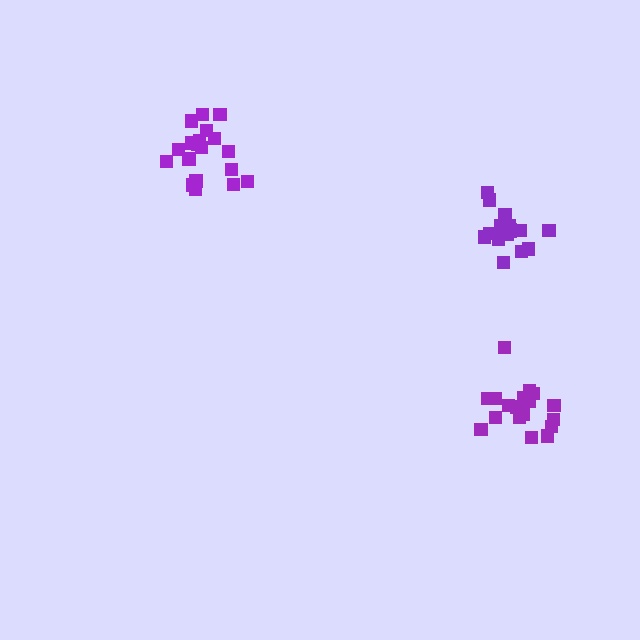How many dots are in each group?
Group 1: 19 dots, Group 2: 19 dots, Group 3: 18 dots (56 total).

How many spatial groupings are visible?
There are 3 spatial groupings.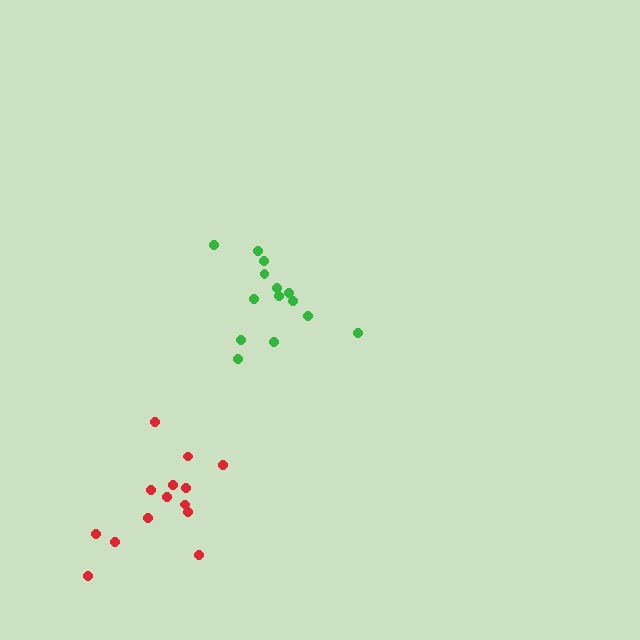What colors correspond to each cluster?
The clusters are colored: green, red.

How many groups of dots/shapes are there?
There are 2 groups.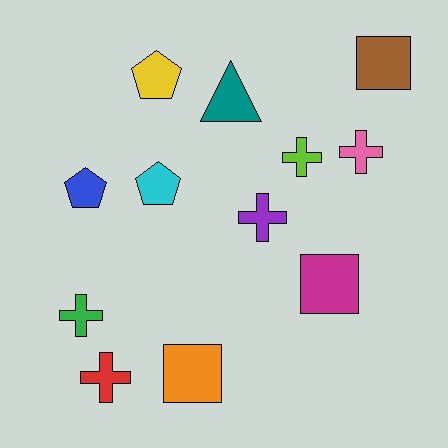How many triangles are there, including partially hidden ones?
There is 1 triangle.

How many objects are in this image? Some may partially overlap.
There are 12 objects.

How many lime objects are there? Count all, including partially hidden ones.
There is 1 lime object.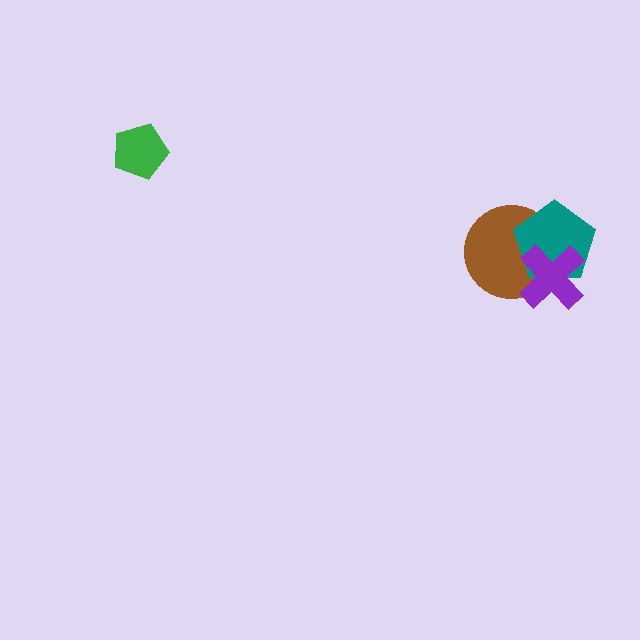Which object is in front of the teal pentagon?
The purple cross is in front of the teal pentagon.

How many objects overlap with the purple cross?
2 objects overlap with the purple cross.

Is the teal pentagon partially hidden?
Yes, it is partially covered by another shape.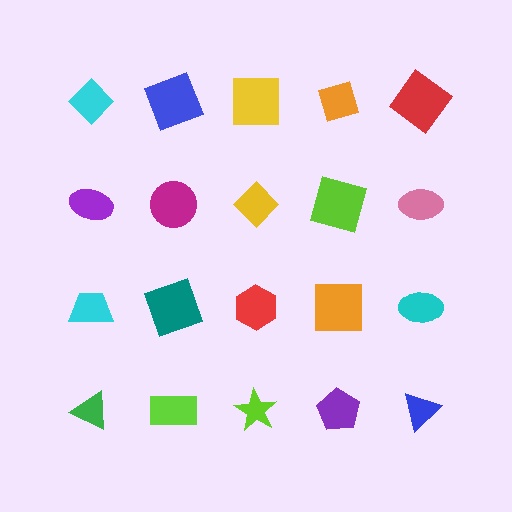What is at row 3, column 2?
A teal square.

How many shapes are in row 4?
5 shapes.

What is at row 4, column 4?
A purple pentagon.